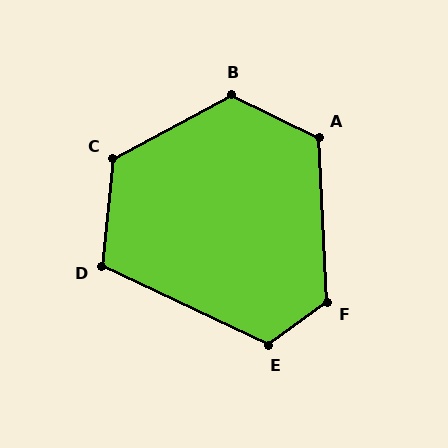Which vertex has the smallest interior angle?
D, at approximately 110 degrees.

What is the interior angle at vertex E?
Approximately 118 degrees (obtuse).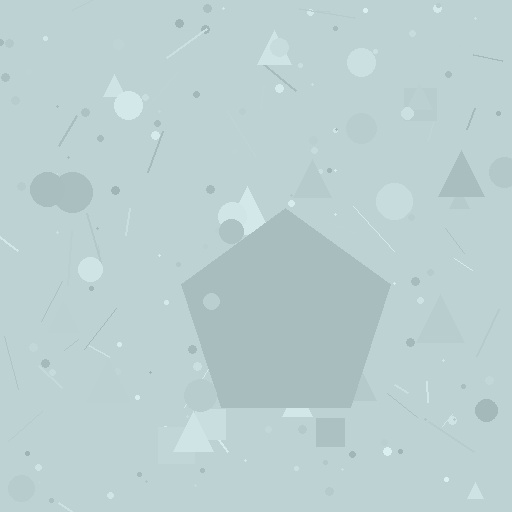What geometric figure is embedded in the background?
A pentagon is embedded in the background.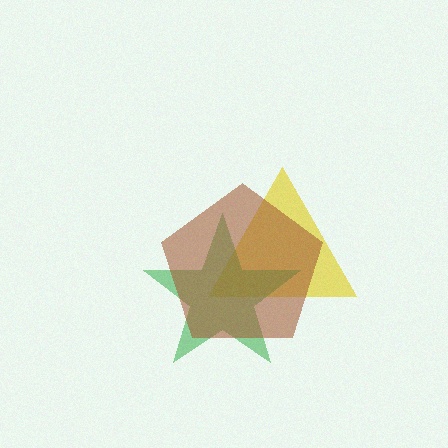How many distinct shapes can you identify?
There are 3 distinct shapes: a yellow triangle, a green star, a brown pentagon.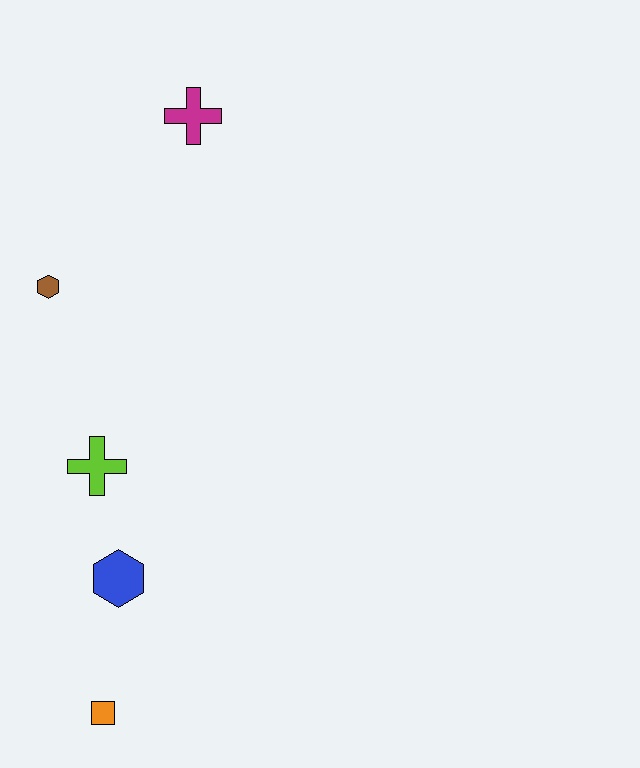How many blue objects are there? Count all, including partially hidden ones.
There is 1 blue object.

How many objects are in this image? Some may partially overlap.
There are 5 objects.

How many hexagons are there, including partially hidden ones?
There are 2 hexagons.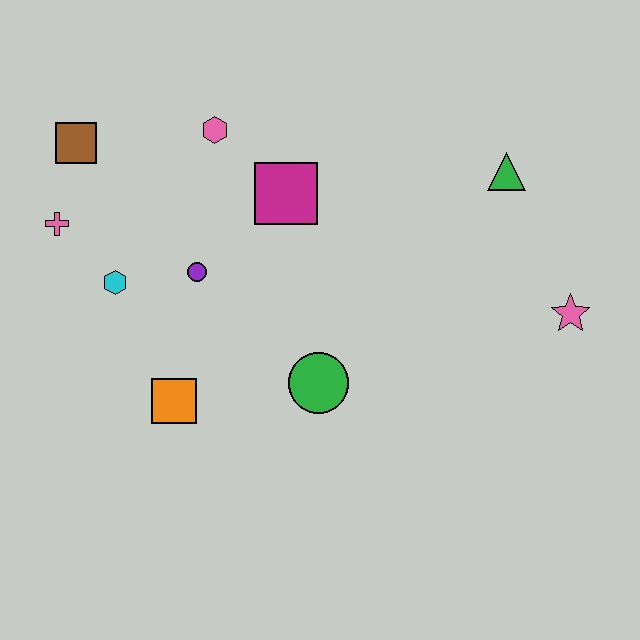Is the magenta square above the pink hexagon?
No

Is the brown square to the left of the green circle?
Yes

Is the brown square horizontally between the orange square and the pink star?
No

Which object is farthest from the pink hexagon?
The pink star is farthest from the pink hexagon.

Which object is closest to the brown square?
The pink cross is closest to the brown square.